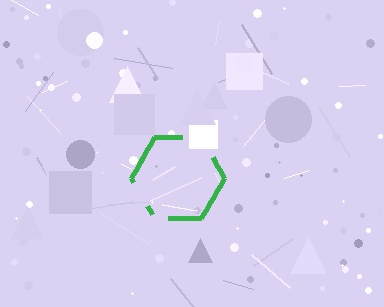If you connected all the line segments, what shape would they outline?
They would outline a hexagon.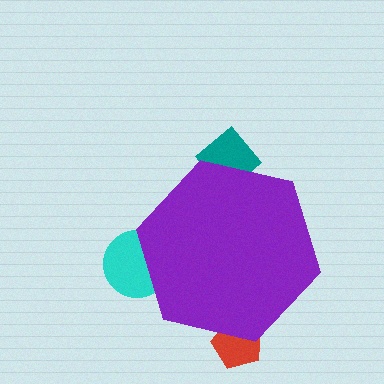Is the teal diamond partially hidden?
Yes, the teal diamond is partially hidden behind the purple hexagon.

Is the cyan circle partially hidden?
Yes, the cyan circle is partially hidden behind the purple hexagon.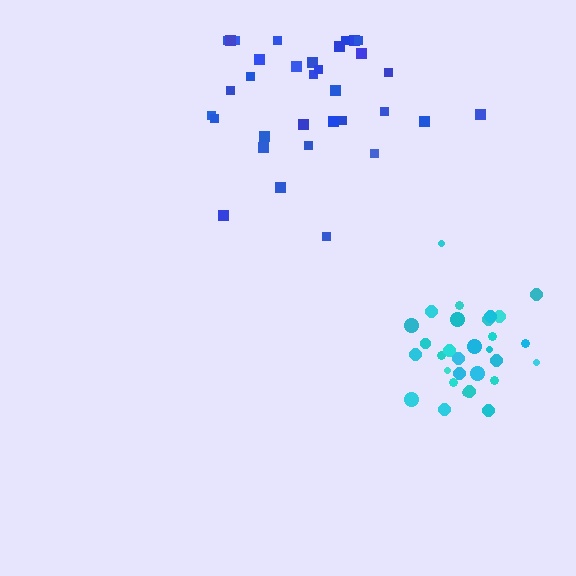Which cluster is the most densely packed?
Cyan.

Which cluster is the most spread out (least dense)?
Blue.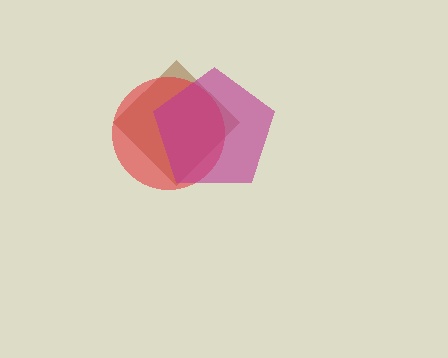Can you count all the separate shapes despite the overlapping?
Yes, there are 3 separate shapes.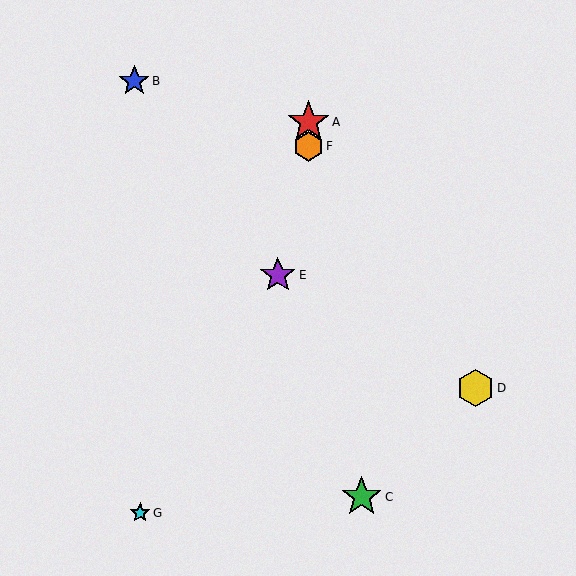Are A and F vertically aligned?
Yes, both are at x≈309.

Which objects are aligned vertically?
Objects A, F are aligned vertically.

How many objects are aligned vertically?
2 objects (A, F) are aligned vertically.